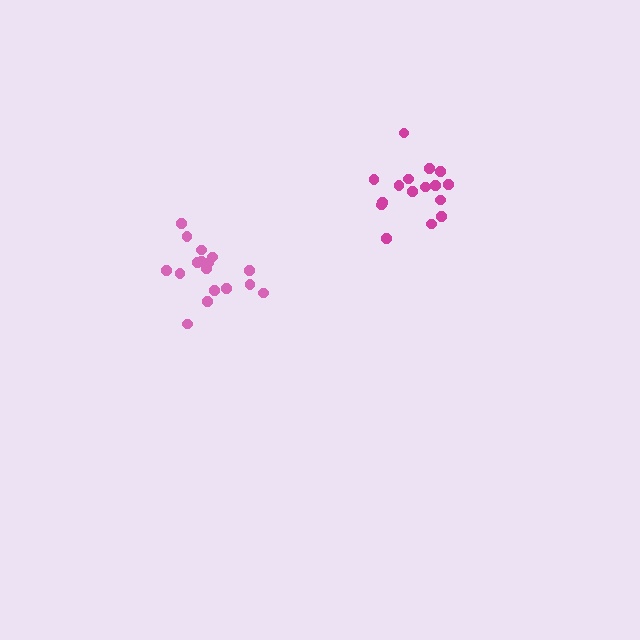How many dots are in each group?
Group 1: 16 dots, Group 2: 17 dots (33 total).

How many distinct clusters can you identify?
There are 2 distinct clusters.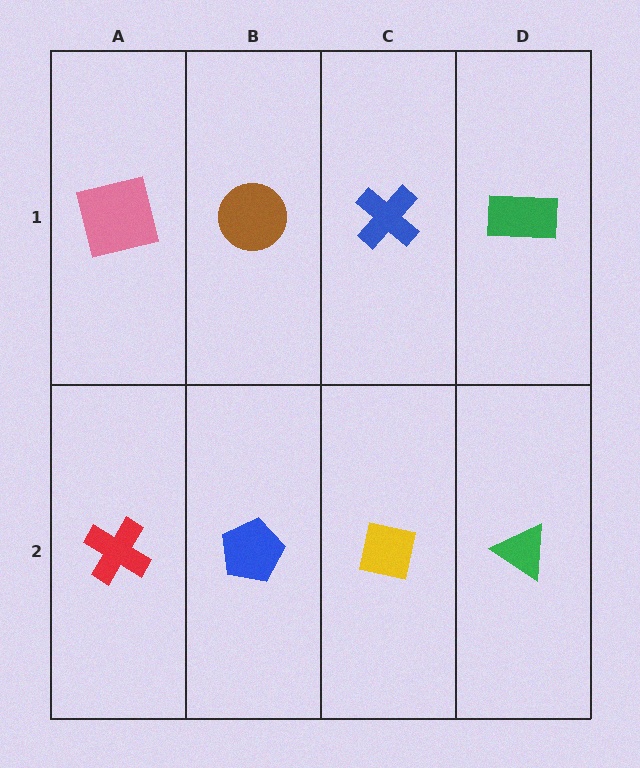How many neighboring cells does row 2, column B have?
3.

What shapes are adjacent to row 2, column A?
A pink square (row 1, column A), a blue pentagon (row 2, column B).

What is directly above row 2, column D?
A green rectangle.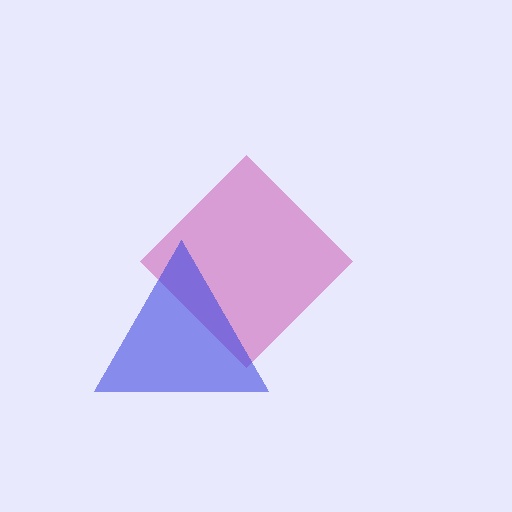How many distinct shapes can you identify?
There are 2 distinct shapes: a magenta diamond, a blue triangle.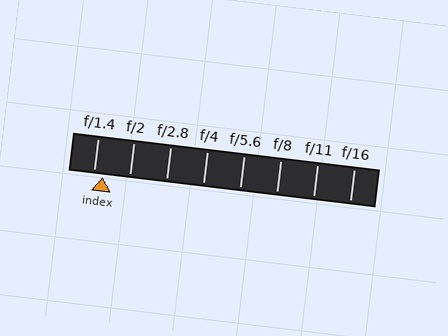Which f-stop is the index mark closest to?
The index mark is closest to f/1.4.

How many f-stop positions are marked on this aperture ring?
There are 8 f-stop positions marked.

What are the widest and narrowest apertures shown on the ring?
The widest aperture shown is f/1.4 and the narrowest is f/16.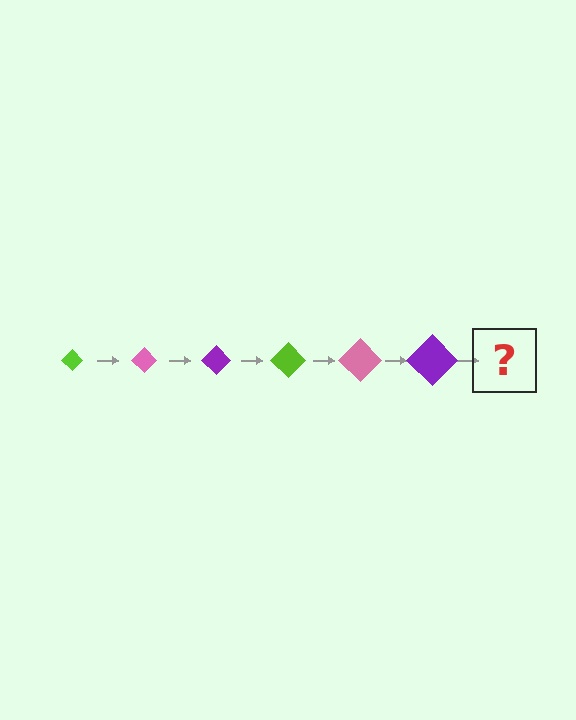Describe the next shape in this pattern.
It should be a lime diamond, larger than the previous one.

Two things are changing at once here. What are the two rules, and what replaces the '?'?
The two rules are that the diamond grows larger each step and the color cycles through lime, pink, and purple. The '?' should be a lime diamond, larger than the previous one.